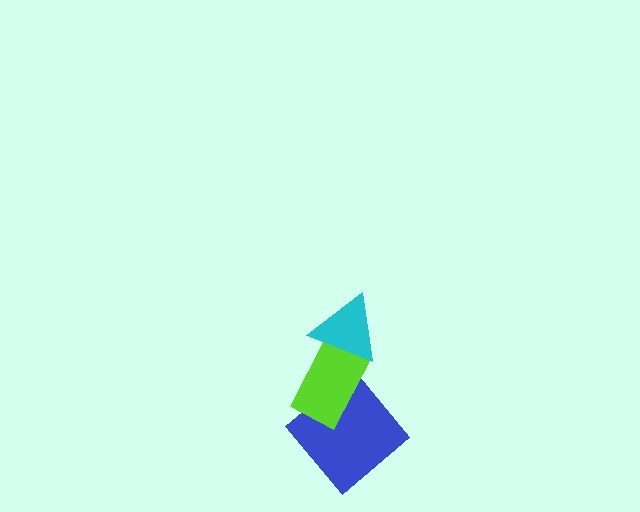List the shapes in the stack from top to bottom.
From top to bottom: the cyan triangle, the lime rectangle, the blue diamond.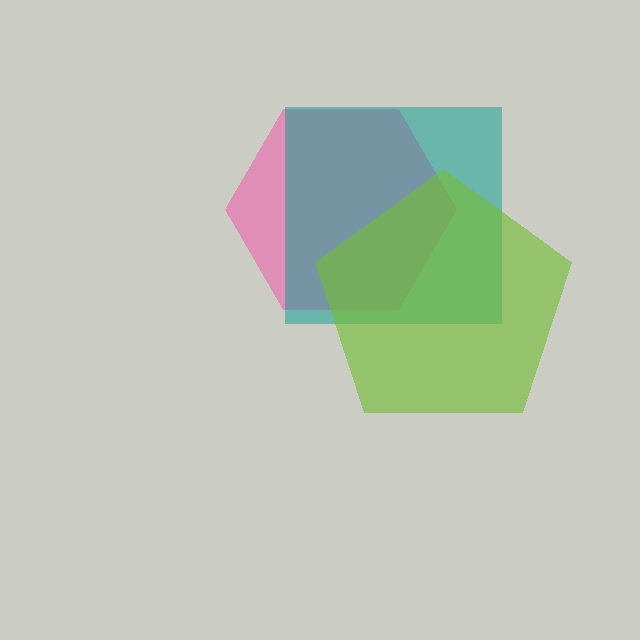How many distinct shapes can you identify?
There are 3 distinct shapes: a pink hexagon, a teal square, a lime pentagon.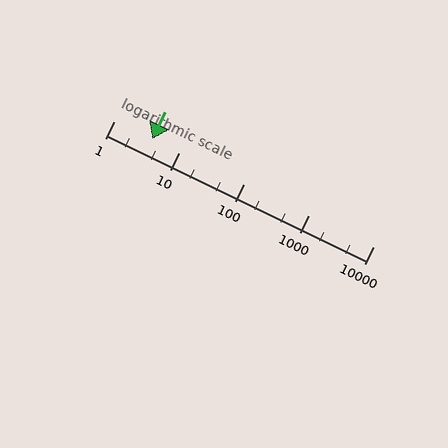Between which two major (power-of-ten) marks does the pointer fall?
The pointer is between 1 and 10.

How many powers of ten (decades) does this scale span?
The scale spans 4 decades, from 1 to 10000.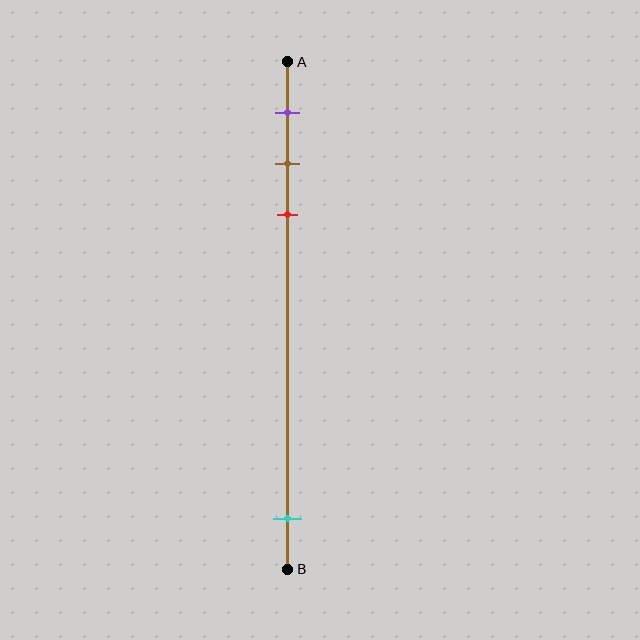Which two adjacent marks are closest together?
The brown and red marks are the closest adjacent pair.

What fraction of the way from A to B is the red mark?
The red mark is approximately 30% (0.3) of the way from A to B.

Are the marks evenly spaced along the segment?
No, the marks are not evenly spaced.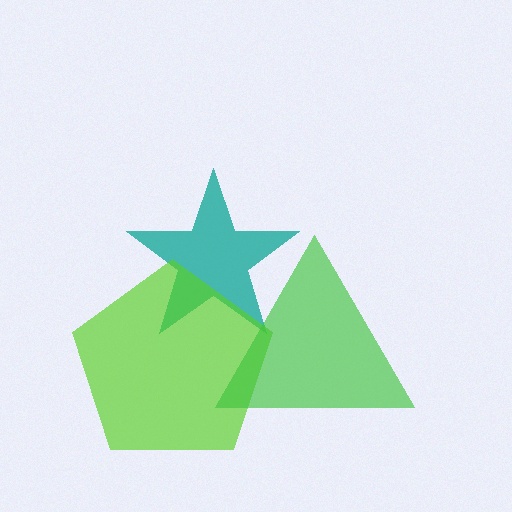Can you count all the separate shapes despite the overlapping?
Yes, there are 3 separate shapes.